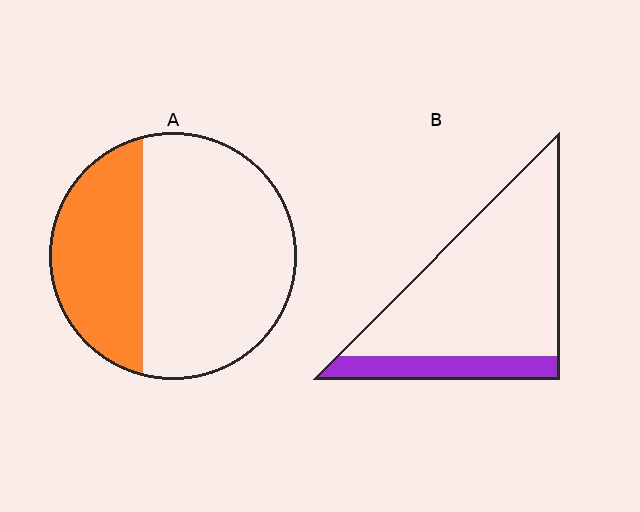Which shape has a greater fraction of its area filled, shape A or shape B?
Shape A.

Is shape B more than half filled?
No.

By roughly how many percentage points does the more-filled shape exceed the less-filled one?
By roughly 15 percentage points (A over B).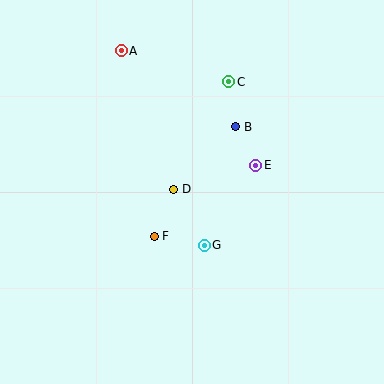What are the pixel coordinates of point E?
Point E is at (256, 165).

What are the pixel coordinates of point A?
Point A is at (121, 51).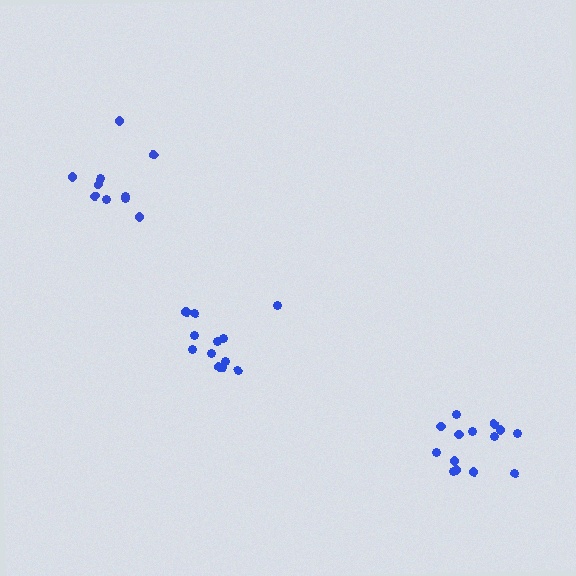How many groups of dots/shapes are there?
There are 3 groups.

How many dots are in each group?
Group 1: 12 dots, Group 2: 14 dots, Group 3: 10 dots (36 total).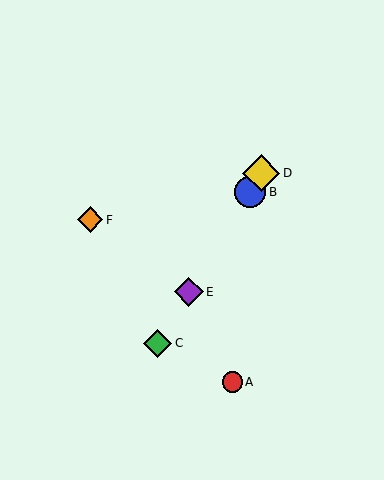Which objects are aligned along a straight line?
Objects B, C, D, E are aligned along a straight line.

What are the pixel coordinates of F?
Object F is at (90, 220).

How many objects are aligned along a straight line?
4 objects (B, C, D, E) are aligned along a straight line.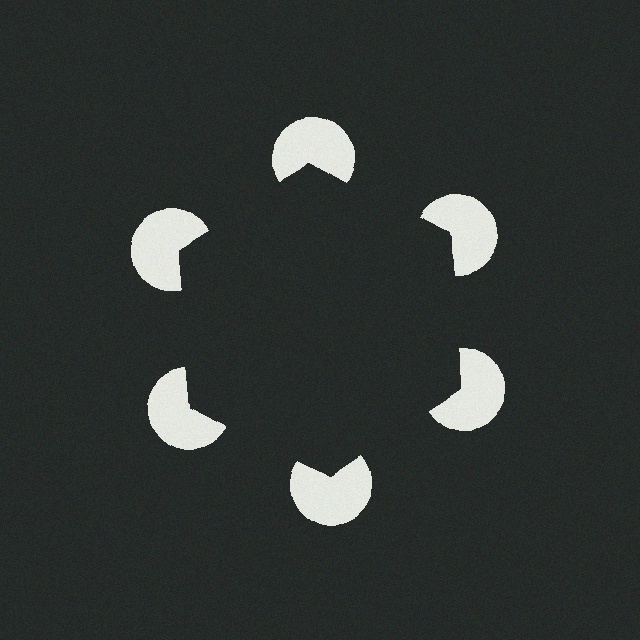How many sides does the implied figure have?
6 sides.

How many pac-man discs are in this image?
There are 6 — one at each vertex of the illusory hexagon.